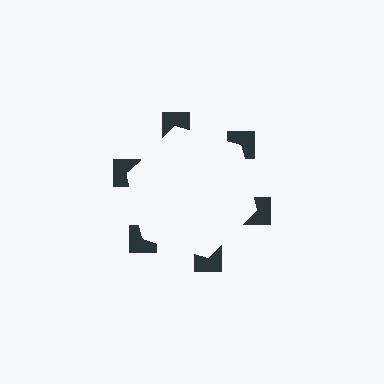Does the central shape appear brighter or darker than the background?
It typically appears slightly brighter than the background, even though no actual brightness change is drawn.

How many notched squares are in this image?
There are 6 — one at each vertex of the illusory hexagon.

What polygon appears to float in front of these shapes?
An illusory hexagon — its edges are inferred from the aligned wedge cuts in the notched squares, not physically drawn.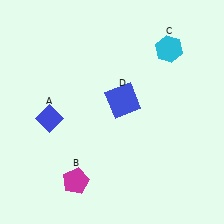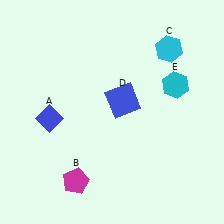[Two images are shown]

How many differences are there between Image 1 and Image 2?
There is 1 difference between the two images.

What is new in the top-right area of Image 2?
A cyan hexagon (E) was added in the top-right area of Image 2.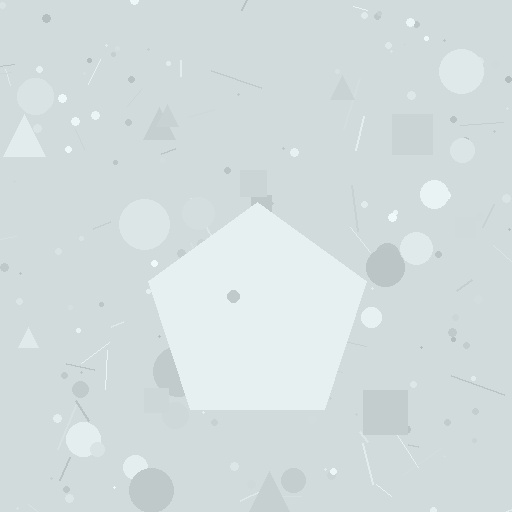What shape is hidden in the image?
A pentagon is hidden in the image.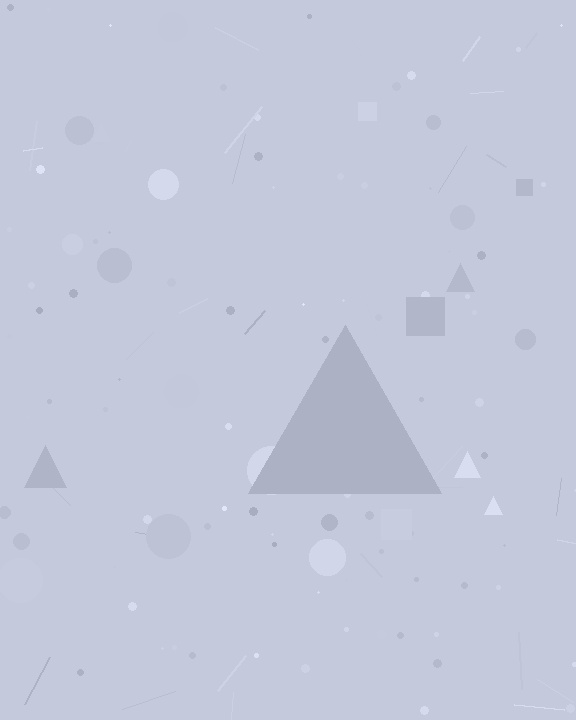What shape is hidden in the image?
A triangle is hidden in the image.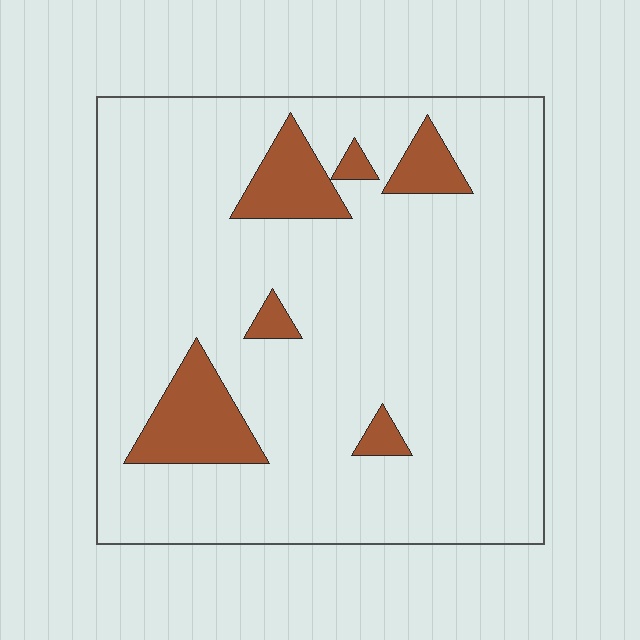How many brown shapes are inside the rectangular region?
6.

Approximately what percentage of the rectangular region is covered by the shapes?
Approximately 10%.